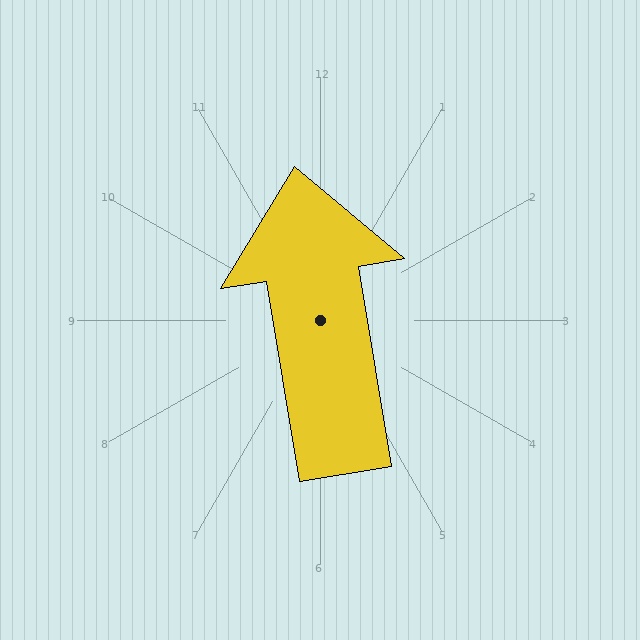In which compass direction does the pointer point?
North.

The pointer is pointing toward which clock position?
Roughly 12 o'clock.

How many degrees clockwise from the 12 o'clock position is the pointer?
Approximately 351 degrees.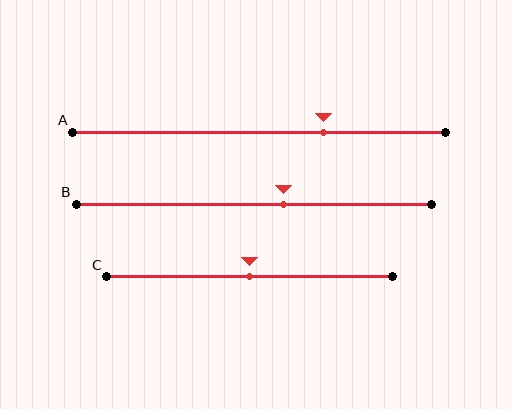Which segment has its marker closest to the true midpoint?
Segment C has its marker closest to the true midpoint.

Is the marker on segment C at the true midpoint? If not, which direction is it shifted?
Yes, the marker on segment C is at the true midpoint.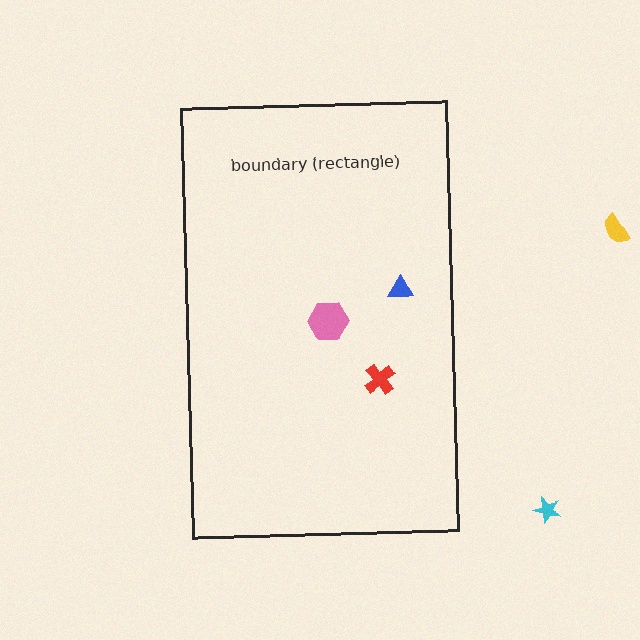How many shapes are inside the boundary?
3 inside, 2 outside.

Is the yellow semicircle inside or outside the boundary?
Outside.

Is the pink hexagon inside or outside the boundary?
Inside.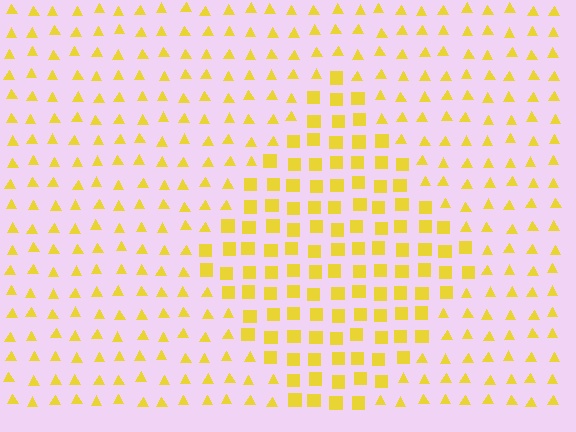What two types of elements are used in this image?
The image uses squares inside the diamond region and triangles outside it.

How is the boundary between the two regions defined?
The boundary is defined by a change in element shape: squares inside vs. triangles outside. All elements share the same color and spacing.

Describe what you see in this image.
The image is filled with small yellow elements arranged in a uniform grid. A diamond-shaped region contains squares, while the surrounding area contains triangles. The boundary is defined purely by the change in element shape.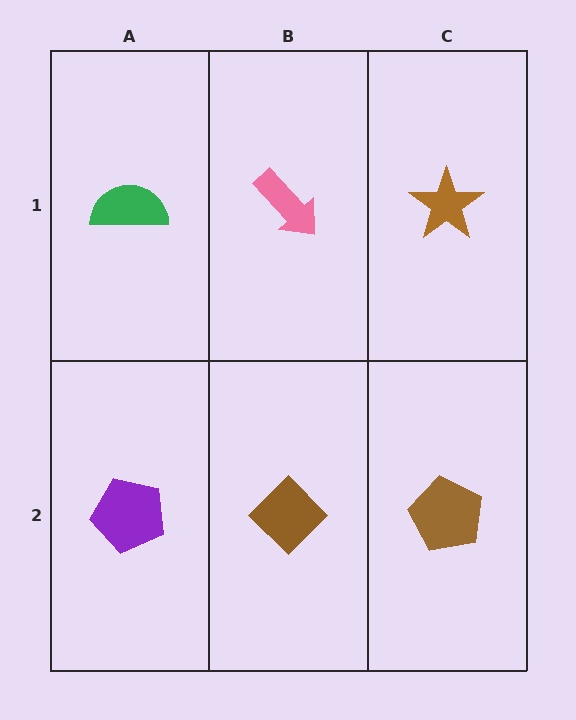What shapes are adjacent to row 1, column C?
A brown pentagon (row 2, column C), a pink arrow (row 1, column B).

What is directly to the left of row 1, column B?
A green semicircle.